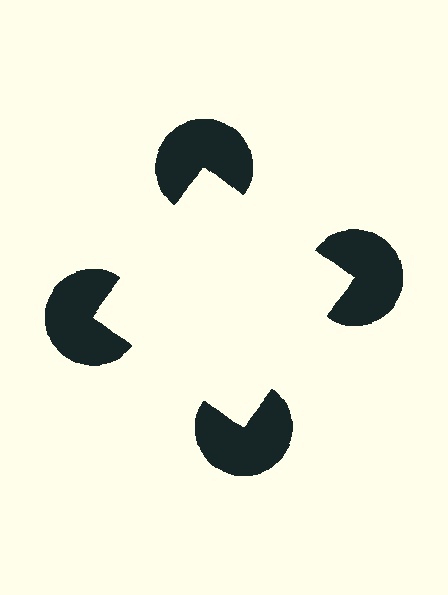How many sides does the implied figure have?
4 sides.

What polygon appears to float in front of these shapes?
An illusory square — its edges are inferred from the aligned wedge cuts in the pac-man discs, not physically drawn.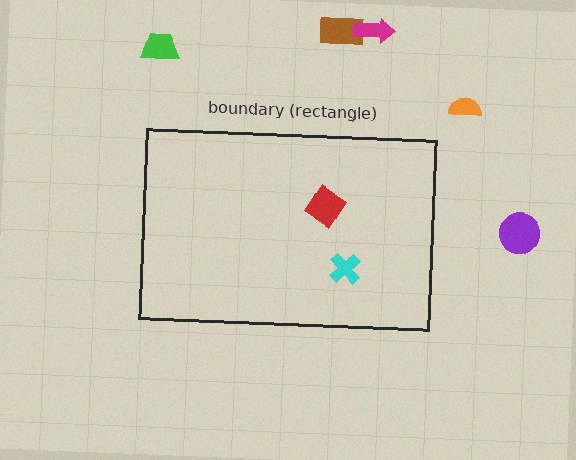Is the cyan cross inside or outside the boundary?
Inside.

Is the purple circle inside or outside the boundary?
Outside.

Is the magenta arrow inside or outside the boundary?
Outside.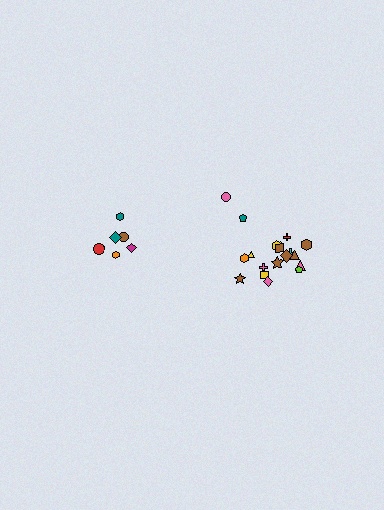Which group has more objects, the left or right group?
The right group.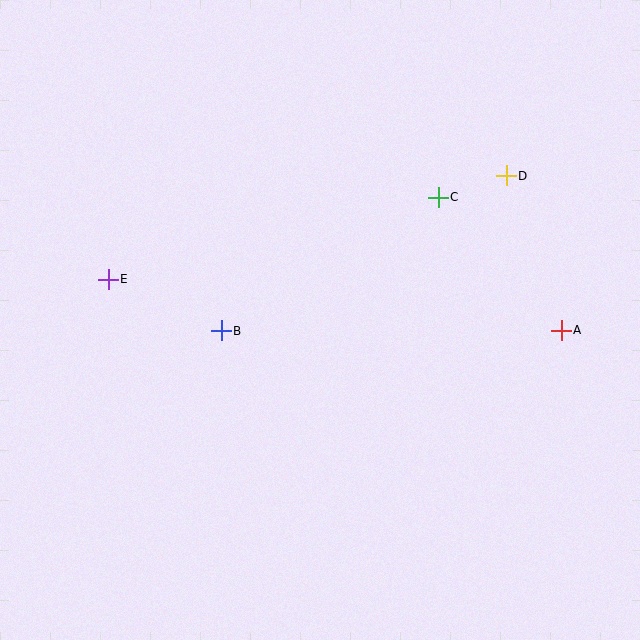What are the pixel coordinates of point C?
Point C is at (438, 197).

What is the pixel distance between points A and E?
The distance between A and E is 456 pixels.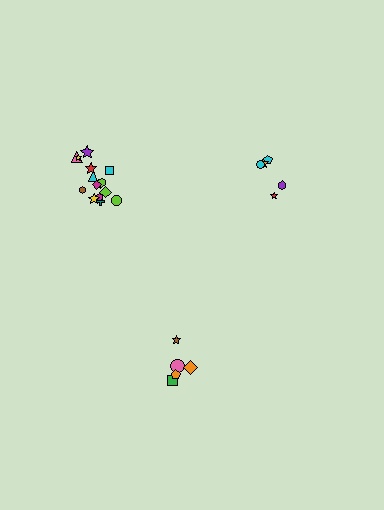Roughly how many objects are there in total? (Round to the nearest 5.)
Roughly 25 objects in total.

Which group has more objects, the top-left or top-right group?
The top-left group.